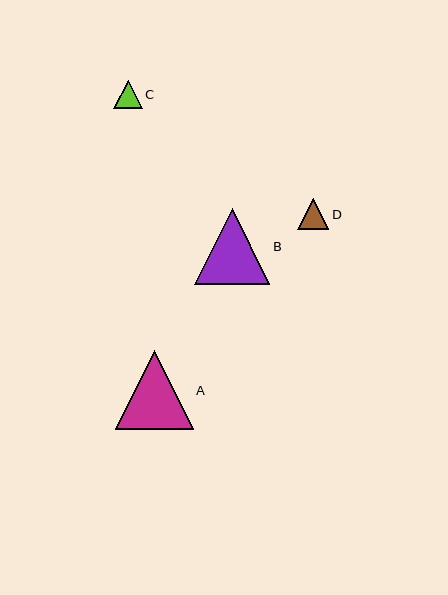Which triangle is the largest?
Triangle A is the largest with a size of approximately 78 pixels.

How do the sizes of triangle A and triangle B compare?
Triangle A and triangle B are approximately the same size.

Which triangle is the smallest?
Triangle C is the smallest with a size of approximately 28 pixels.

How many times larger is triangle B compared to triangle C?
Triangle B is approximately 2.7 times the size of triangle C.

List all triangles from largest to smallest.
From largest to smallest: A, B, D, C.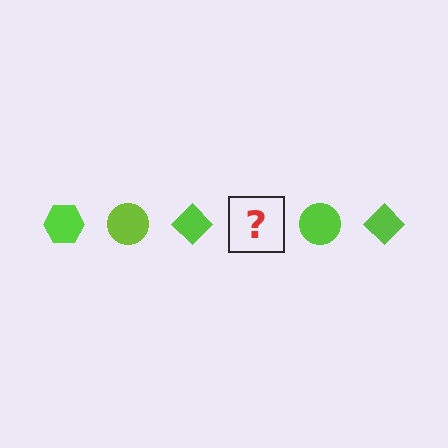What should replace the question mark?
The question mark should be replaced with a lime hexagon.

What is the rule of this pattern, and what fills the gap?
The rule is that the pattern cycles through hexagon, circle, diamond shapes in lime. The gap should be filled with a lime hexagon.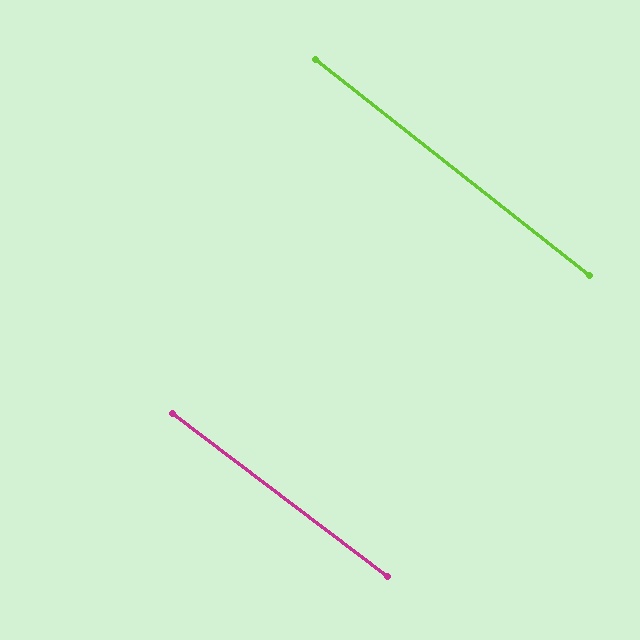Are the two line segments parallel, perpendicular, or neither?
Parallel — their directions differ by only 1.0°.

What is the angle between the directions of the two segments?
Approximately 1 degree.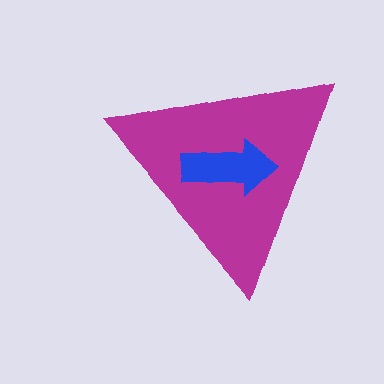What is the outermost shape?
The magenta triangle.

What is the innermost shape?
The blue arrow.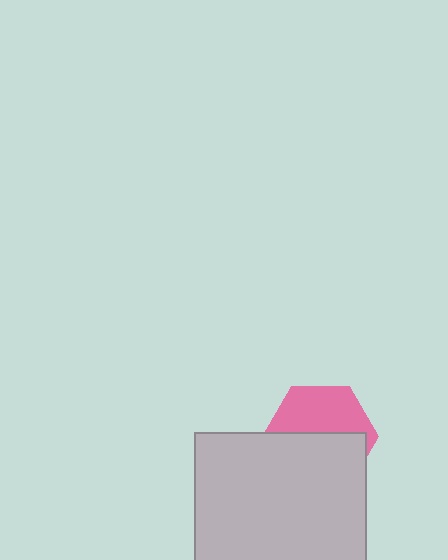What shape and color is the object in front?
The object in front is a light gray square.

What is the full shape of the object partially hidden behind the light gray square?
The partially hidden object is a pink hexagon.